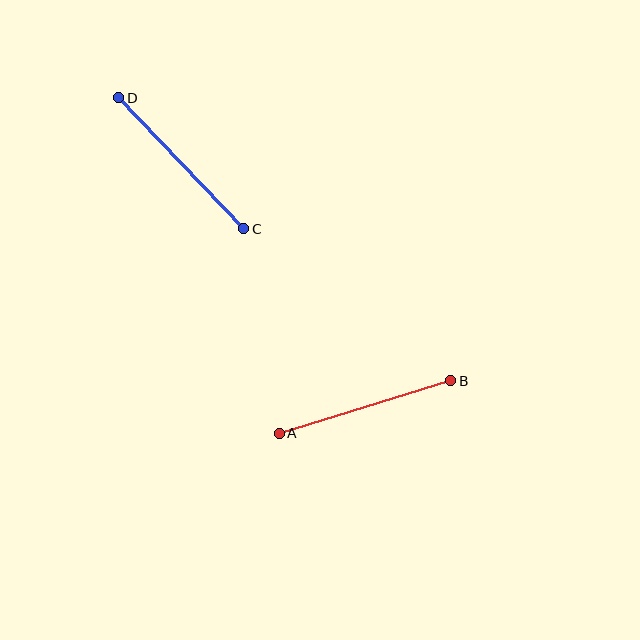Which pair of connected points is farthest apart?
Points C and D are farthest apart.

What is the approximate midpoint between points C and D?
The midpoint is at approximately (181, 163) pixels.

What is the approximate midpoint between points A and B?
The midpoint is at approximately (365, 407) pixels.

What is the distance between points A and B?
The distance is approximately 179 pixels.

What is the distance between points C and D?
The distance is approximately 181 pixels.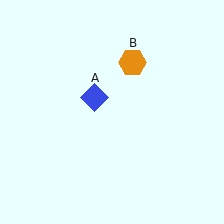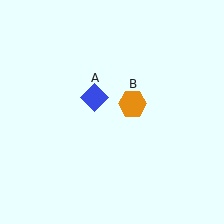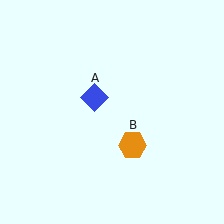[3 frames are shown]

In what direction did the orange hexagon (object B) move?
The orange hexagon (object B) moved down.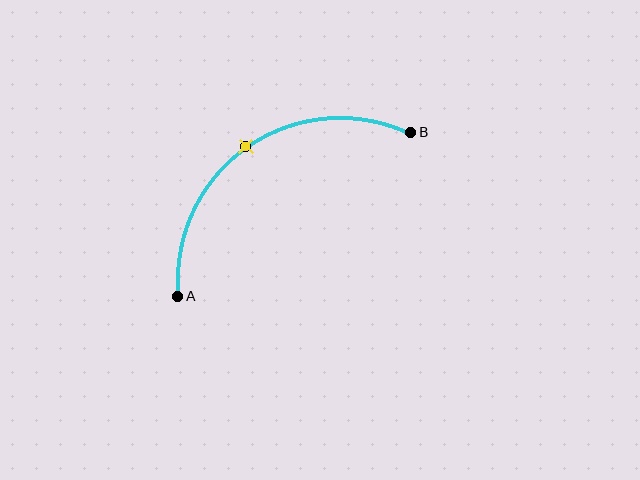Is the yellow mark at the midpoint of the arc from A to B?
Yes. The yellow mark lies on the arc at equal arc-length from both A and B — it is the arc midpoint.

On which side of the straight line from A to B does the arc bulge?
The arc bulges above and to the left of the straight line connecting A and B.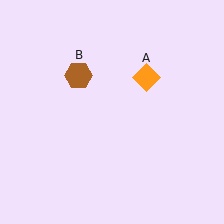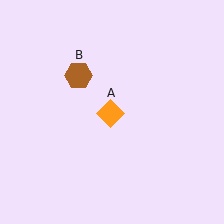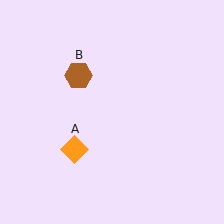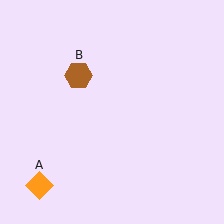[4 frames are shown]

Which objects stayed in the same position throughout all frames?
Brown hexagon (object B) remained stationary.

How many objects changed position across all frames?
1 object changed position: orange diamond (object A).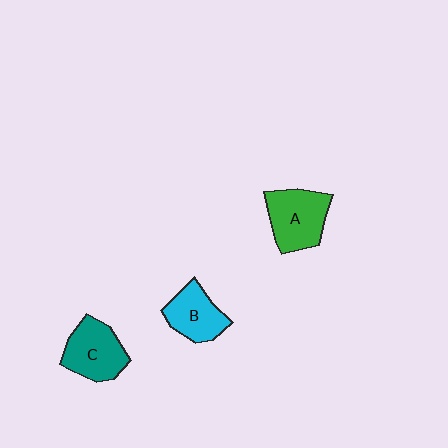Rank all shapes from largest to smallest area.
From largest to smallest: A (green), C (teal), B (cyan).